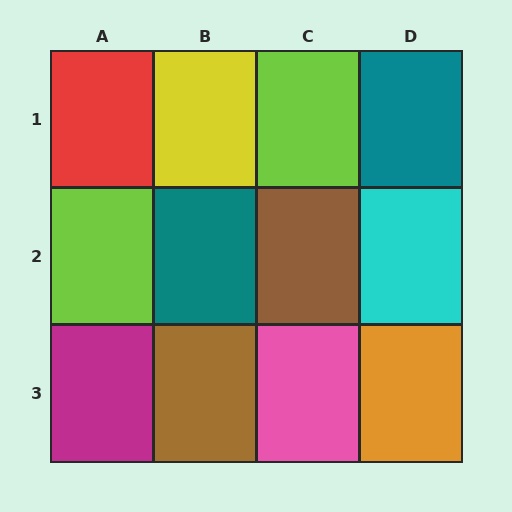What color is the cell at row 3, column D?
Orange.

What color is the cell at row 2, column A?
Lime.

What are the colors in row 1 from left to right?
Red, yellow, lime, teal.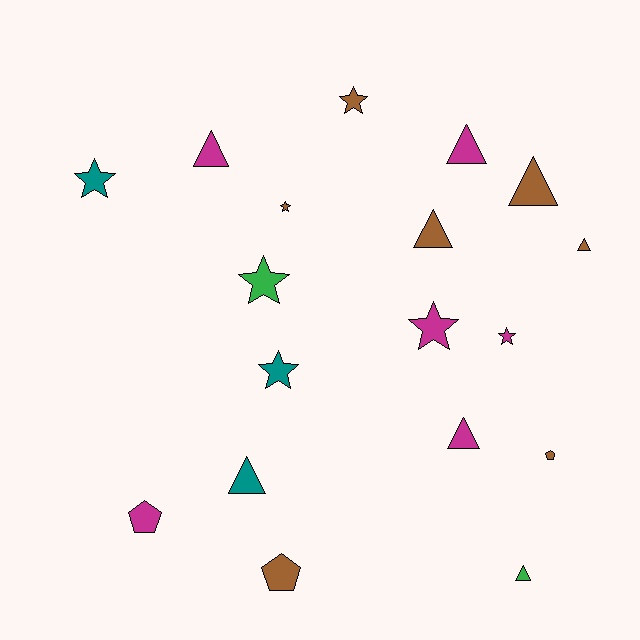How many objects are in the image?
There are 18 objects.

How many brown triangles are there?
There are 3 brown triangles.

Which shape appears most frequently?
Triangle, with 8 objects.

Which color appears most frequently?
Brown, with 7 objects.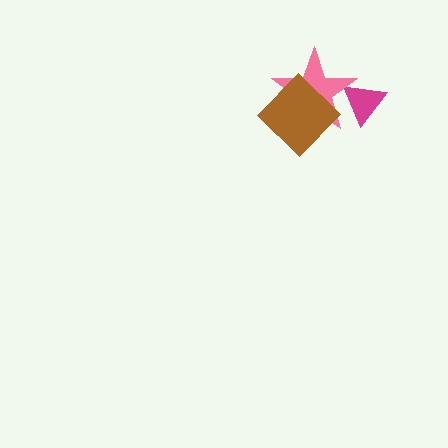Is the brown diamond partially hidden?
No, no other shape covers it.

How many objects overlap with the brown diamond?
1 object overlaps with the brown diamond.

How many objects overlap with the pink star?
2 objects overlap with the pink star.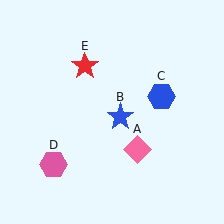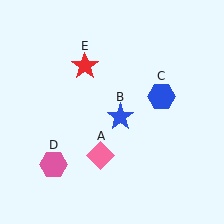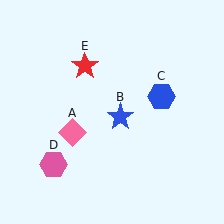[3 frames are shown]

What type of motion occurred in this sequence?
The pink diamond (object A) rotated clockwise around the center of the scene.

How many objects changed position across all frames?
1 object changed position: pink diamond (object A).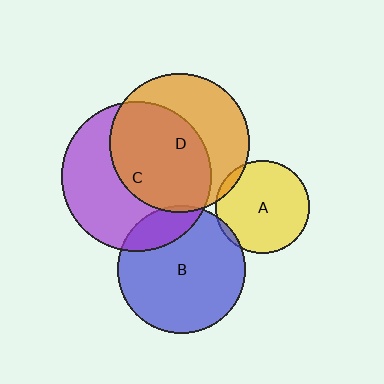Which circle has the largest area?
Circle C (purple).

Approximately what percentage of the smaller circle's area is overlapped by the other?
Approximately 5%.